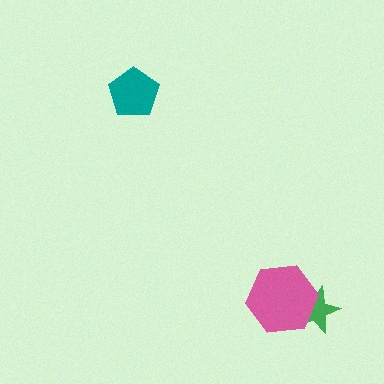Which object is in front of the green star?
The pink hexagon is in front of the green star.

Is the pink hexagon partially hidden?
No, no other shape covers it.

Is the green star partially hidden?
Yes, it is partially covered by another shape.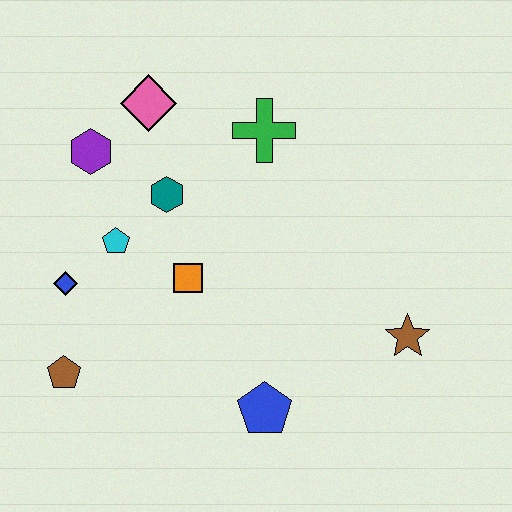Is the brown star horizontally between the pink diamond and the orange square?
No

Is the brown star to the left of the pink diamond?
No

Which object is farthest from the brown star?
The purple hexagon is farthest from the brown star.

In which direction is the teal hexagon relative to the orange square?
The teal hexagon is above the orange square.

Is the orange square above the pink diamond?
No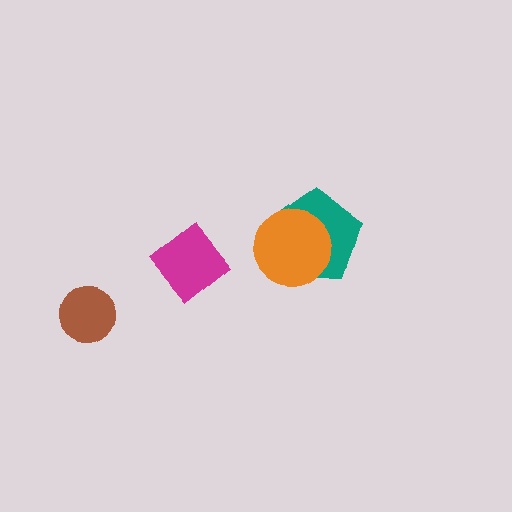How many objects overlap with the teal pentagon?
1 object overlaps with the teal pentagon.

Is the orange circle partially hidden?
No, no other shape covers it.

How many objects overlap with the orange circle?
1 object overlaps with the orange circle.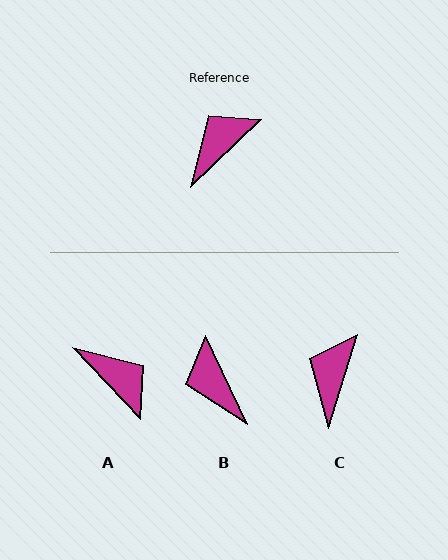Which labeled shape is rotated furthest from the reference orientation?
A, about 90 degrees away.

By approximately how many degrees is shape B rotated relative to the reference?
Approximately 71 degrees counter-clockwise.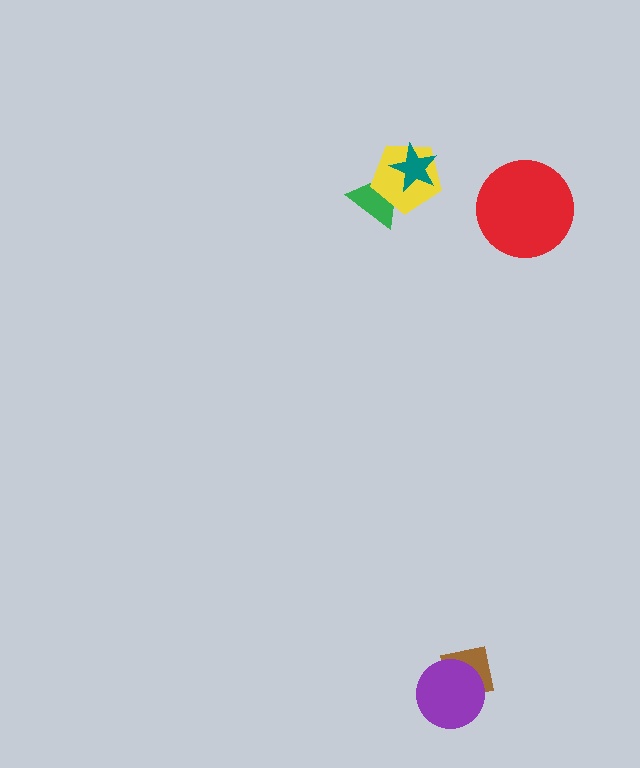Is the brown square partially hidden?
Yes, it is partially covered by another shape.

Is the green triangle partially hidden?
Yes, it is partially covered by another shape.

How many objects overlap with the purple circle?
1 object overlaps with the purple circle.